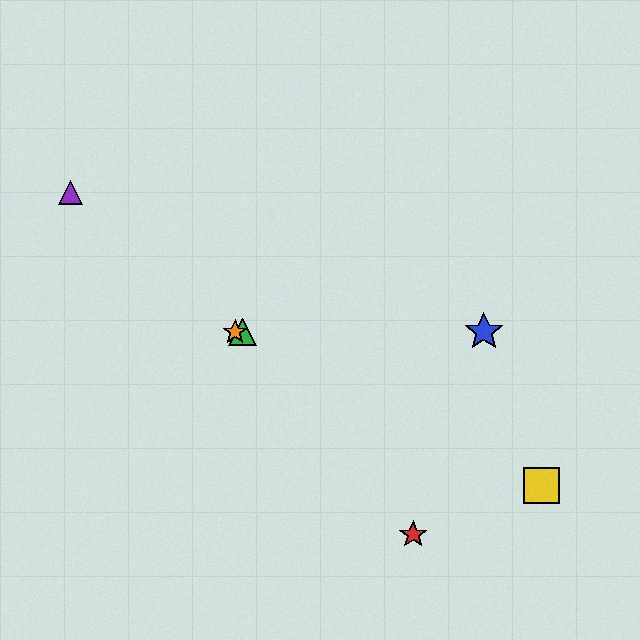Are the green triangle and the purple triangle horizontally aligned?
No, the green triangle is at y≈332 and the purple triangle is at y≈193.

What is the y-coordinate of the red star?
The red star is at y≈535.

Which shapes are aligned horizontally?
The blue star, the green triangle, the orange star are aligned horizontally.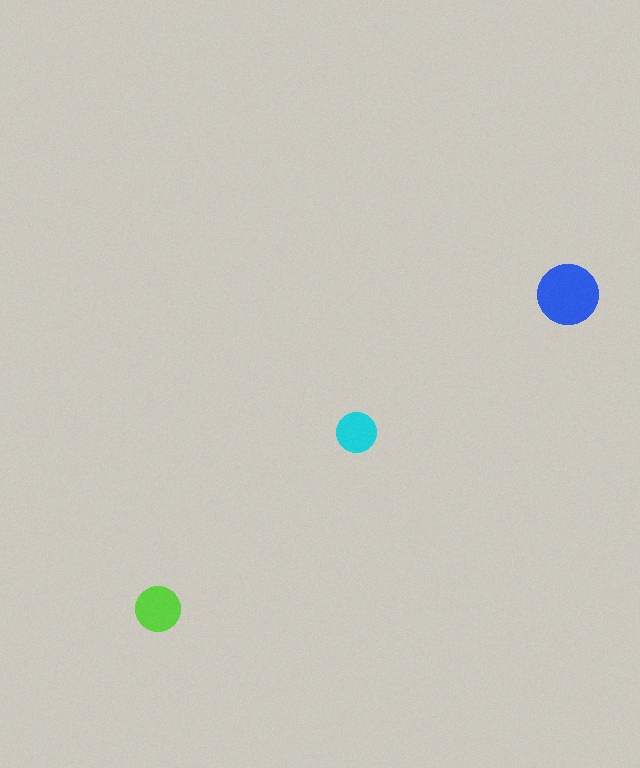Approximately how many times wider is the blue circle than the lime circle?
About 1.5 times wider.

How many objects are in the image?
There are 3 objects in the image.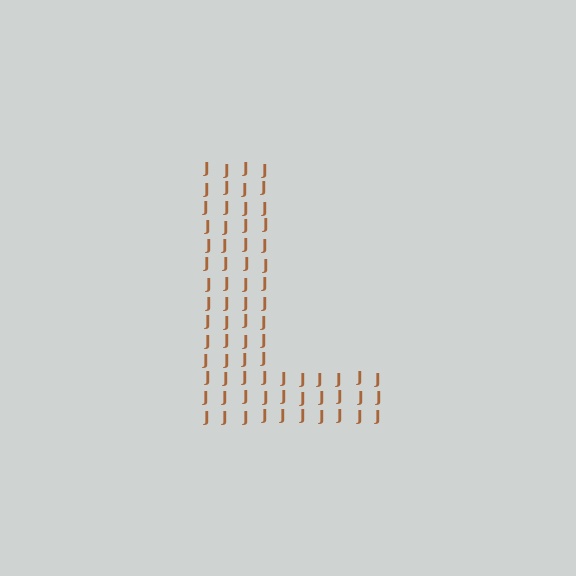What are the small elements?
The small elements are letter J's.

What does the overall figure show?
The overall figure shows the letter L.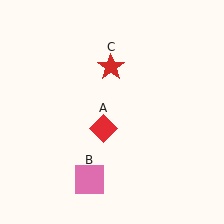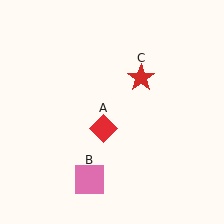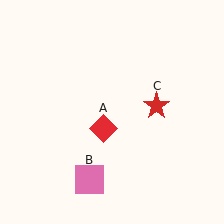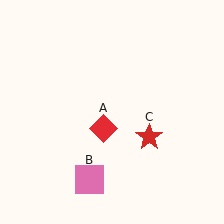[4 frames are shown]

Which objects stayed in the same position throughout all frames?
Red diamond (object A) and pink square (object B) remained stationary.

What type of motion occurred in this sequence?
The red star (object C) rotated clockwise around the center of the scene.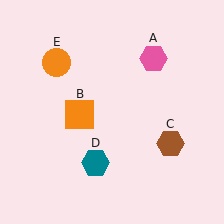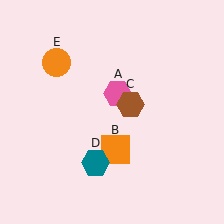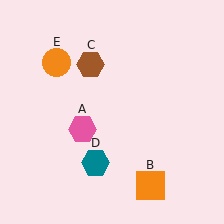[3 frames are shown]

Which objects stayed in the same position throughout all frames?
Teal hexagon (object D) and orange circle (object E) remained stationary.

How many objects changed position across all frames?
3 objects changed position: pink hexagon (object A), orange square (object B), brown hexagon (object C).